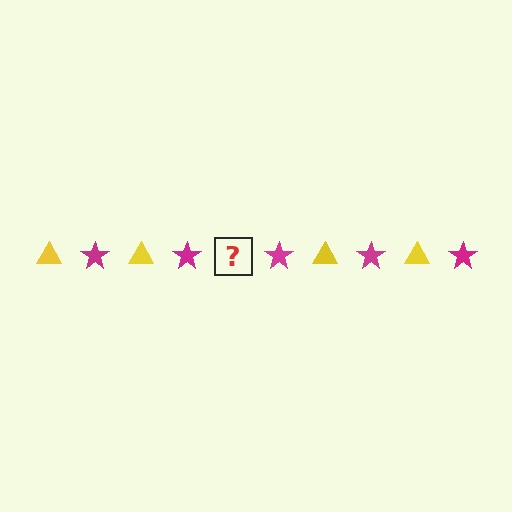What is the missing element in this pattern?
The missing element is a yellow triangle.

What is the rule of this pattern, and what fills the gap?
The rule is that the pattern alternates between yellow triangle and magenta star. The gap should be filled with a yellow triangle.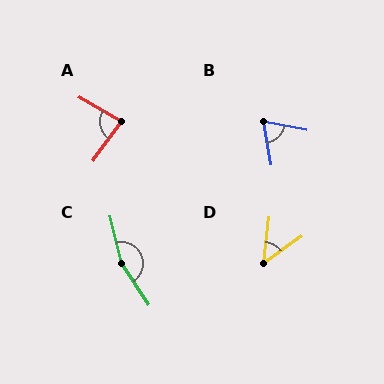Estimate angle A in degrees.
Approximately 84 degrees.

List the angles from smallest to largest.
D (47°), B (70°), A (84°), C (161°).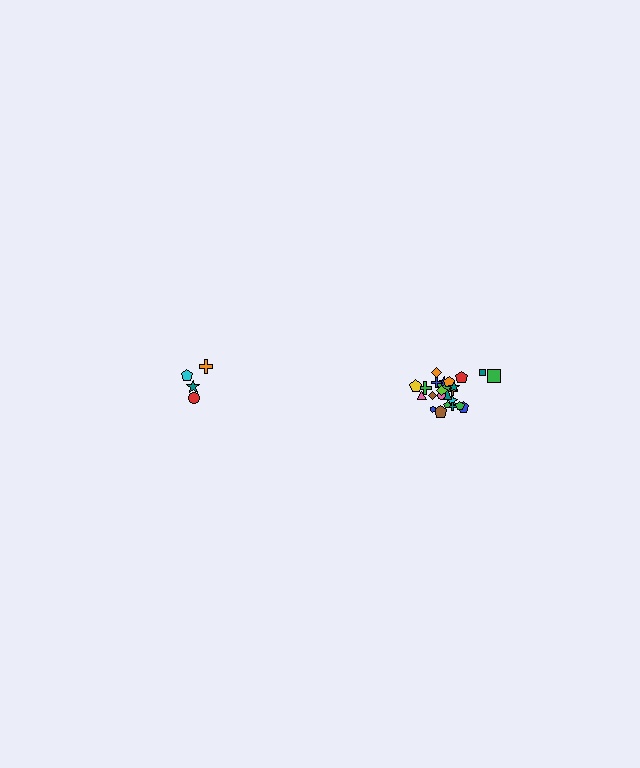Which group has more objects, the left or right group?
The right group.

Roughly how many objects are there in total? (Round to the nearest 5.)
Roughly 30 objects in total.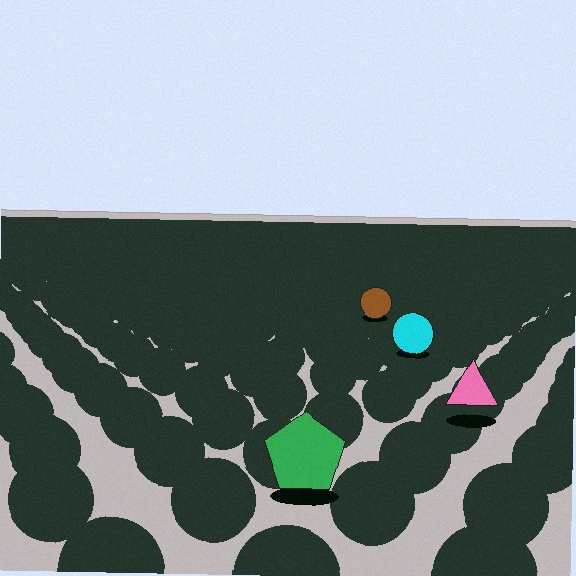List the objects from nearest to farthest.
From nearest to farthest: the green pentagon, the pink triangle, the cyan circle, the brown circle.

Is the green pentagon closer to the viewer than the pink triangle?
Yes. The green pentagon is closer — you can tell from the texture gradient: the ground texture is coarser near it.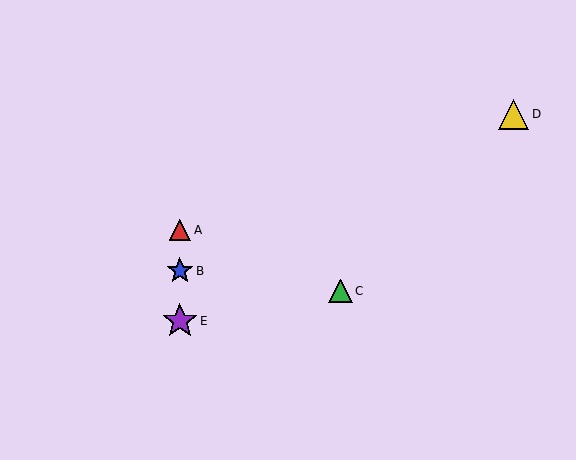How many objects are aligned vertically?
3 objects (A, B, E) are aligned vertically.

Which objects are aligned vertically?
Objects A, B, E are aligned vertically.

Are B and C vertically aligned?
No, B is at x≈180 and C is at x≈340.